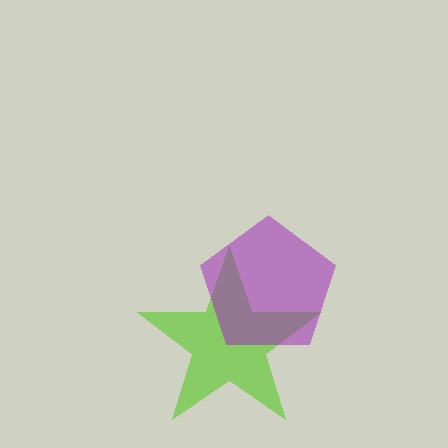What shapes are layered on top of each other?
The layered shapes are: a lime star, a purple pentagon.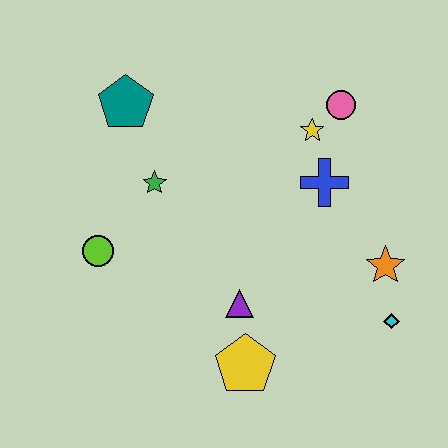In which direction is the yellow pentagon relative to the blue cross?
The yellow pentagon is below the blue cross.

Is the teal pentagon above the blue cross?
Yes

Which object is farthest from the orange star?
The teal pentagon is farthest from the orange star.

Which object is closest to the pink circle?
The yellow star is closest to the pink circle.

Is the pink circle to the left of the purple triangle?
No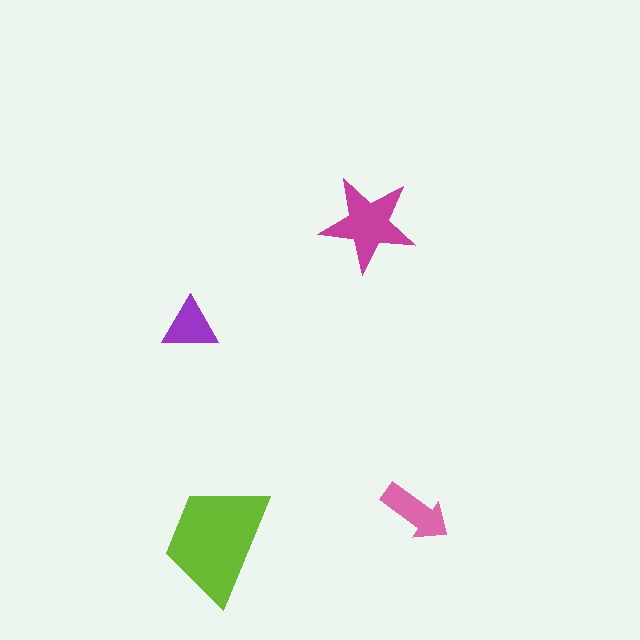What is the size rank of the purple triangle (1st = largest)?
4th.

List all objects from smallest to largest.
The purple triangle, the pink arrow, the magenta star, the lime trapezoid.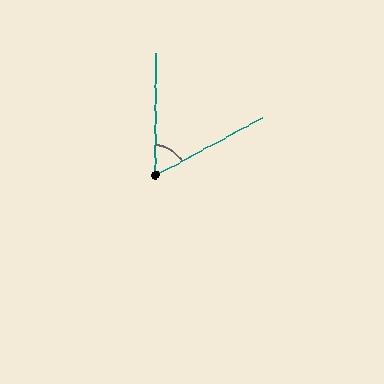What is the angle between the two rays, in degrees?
Approximately 61 degrees.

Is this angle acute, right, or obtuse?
It is acute.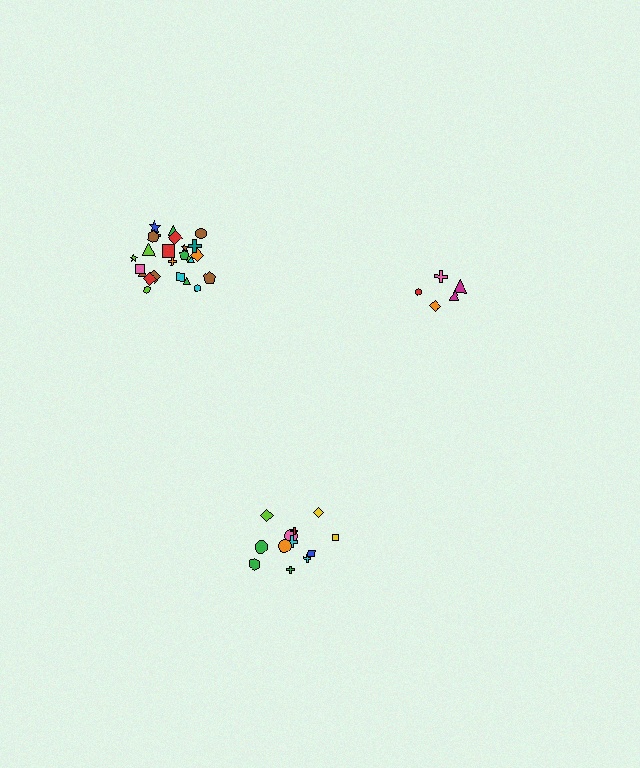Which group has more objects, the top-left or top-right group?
The top-left group.